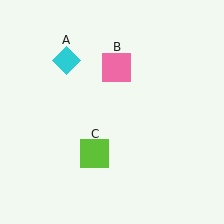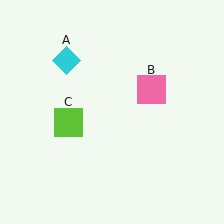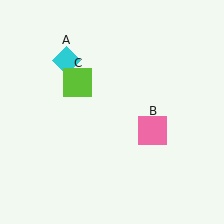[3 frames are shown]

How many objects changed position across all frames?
2 objects changed position: pink square (object B), lime square (object C).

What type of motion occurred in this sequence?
The pink square (object B), lime square (object C) rotated clockwise around the center of the scene.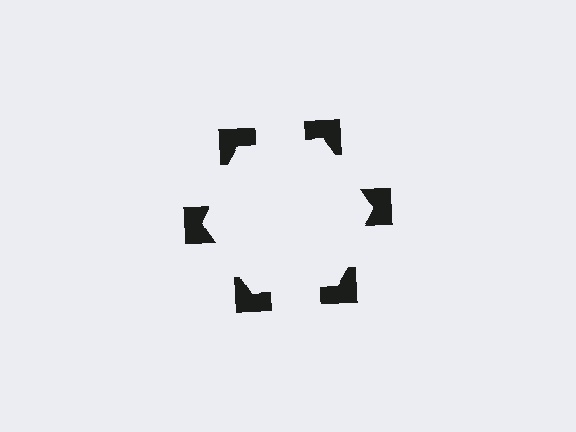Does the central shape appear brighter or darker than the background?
It typically appears slightly brighter than the background, even though no actual brightness change is drawn.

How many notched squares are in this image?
There are 6 — one at each vertex of the illusory hexagon.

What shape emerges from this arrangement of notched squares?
An illusory hexagon — its edges are inferred from the aligned wedge cuts in the notched squares, not physically drawn.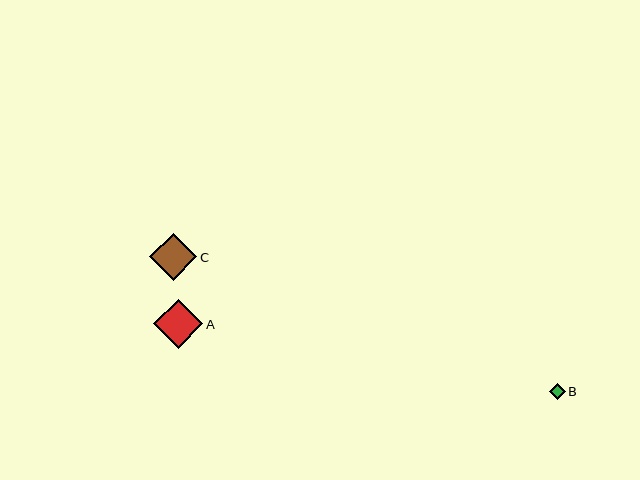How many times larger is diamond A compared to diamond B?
Diamond A is approximately 3.2 times the size of diamond B.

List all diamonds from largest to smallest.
From largest to smallest: A, C, B.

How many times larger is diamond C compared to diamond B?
Diamond C is approximately 3.0 times the size of diamond B.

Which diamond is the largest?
Diamond A is the largest with a size of approximately 50 pixels.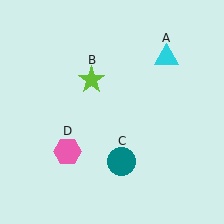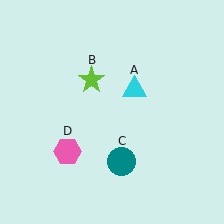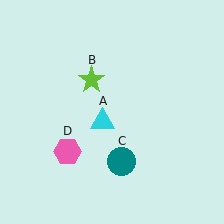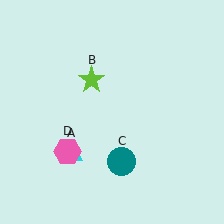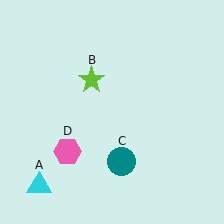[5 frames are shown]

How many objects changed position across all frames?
1 object changed position: cyan triangle (object A).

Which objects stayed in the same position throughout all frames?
Lime star (object B) and teal circle (object C) and pink hexagon (object D) remained stationary.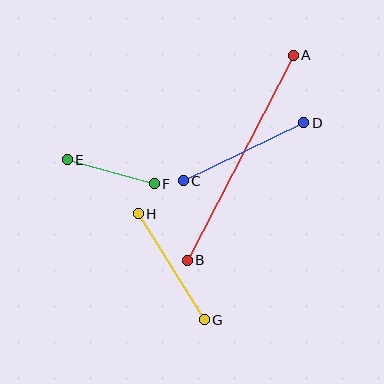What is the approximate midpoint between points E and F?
The midpoint is at approximately (111, 172) pixels.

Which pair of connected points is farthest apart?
Points A and B are farthest apart.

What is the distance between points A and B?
The distance is approximately 231 pixels.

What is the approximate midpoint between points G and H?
The midpoint is at approximately (171, 267) pixels.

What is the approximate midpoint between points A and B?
The midpoint is at approximately (240, 158) pixels.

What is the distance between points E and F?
The distance is approximately 90 pixels.